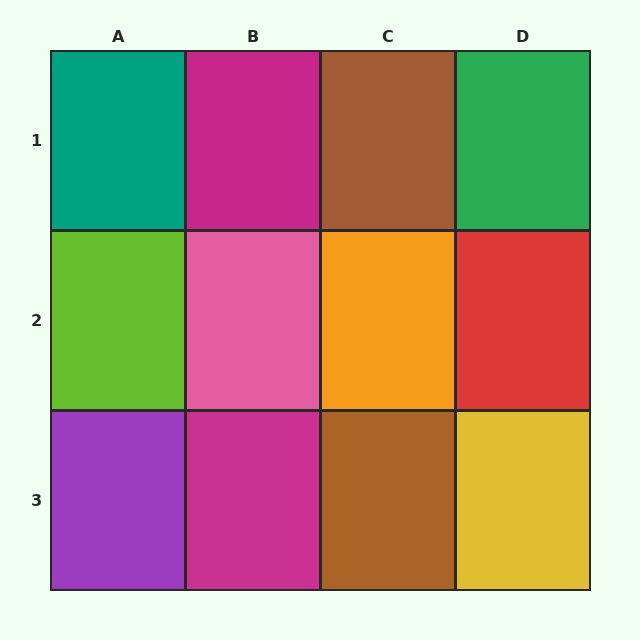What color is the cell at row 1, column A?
Teal.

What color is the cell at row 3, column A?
Purple.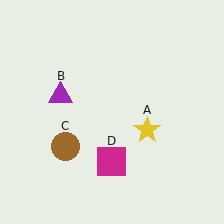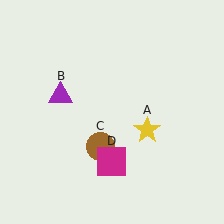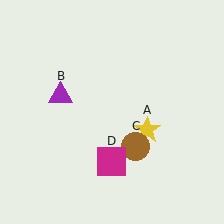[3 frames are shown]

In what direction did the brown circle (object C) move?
The brown circle (object C) moved right.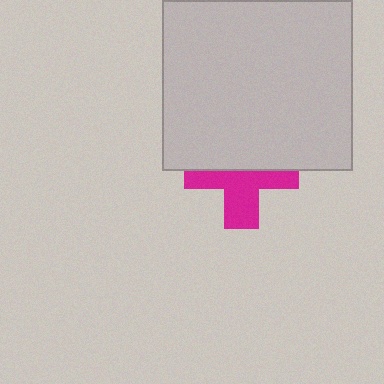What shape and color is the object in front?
The object in front is a light gray rectangle.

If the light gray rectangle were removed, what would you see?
You would see the complete magenta cross.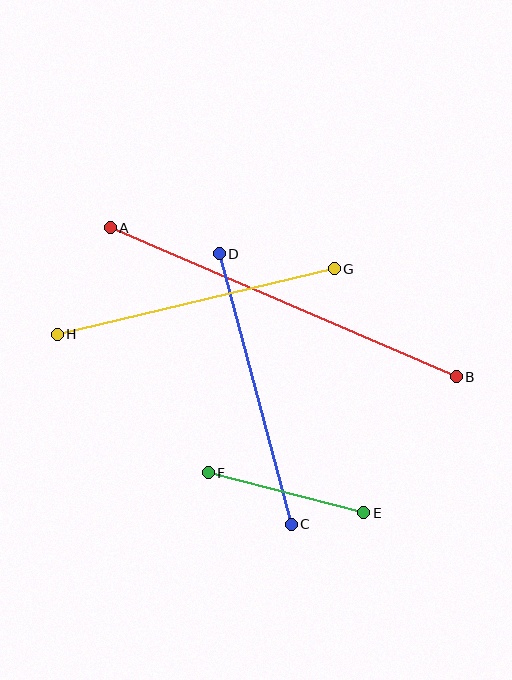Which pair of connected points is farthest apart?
Points A and B are farthest apart.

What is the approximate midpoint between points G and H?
The midpoint is at approximately (196, 301) pixels.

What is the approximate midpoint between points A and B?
The midpoint is at approximately (283, 302) pixels.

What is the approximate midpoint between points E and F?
The midpoint is at approximately (286, 493) pixels.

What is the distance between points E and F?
The distance is approximately 161 pixels.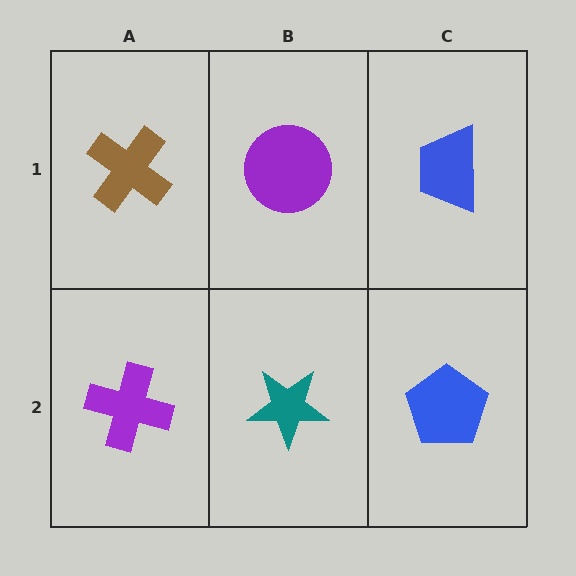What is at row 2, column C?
A blue pentagon.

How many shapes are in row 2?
3 shapes.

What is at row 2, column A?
A purple cross.